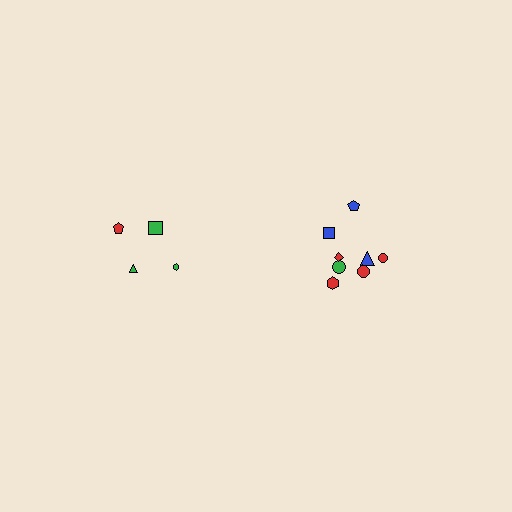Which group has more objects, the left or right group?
The right group.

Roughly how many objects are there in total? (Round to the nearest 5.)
Roughly 15 objects in total.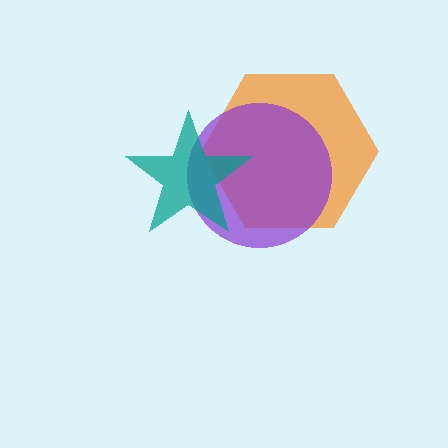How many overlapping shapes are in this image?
There are 3 overlapping shapes in the image.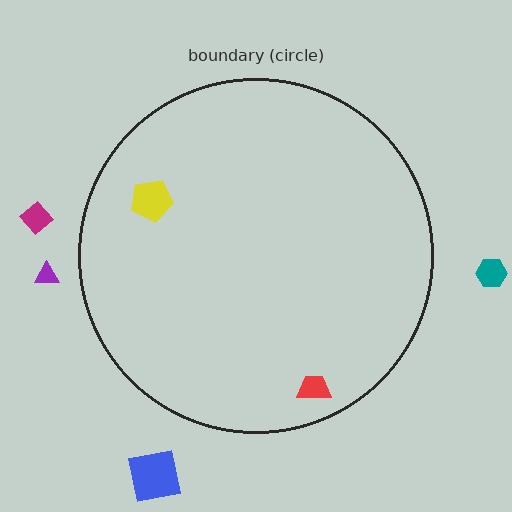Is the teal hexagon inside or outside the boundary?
Outside.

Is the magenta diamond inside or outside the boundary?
Outside.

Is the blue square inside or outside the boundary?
Outside.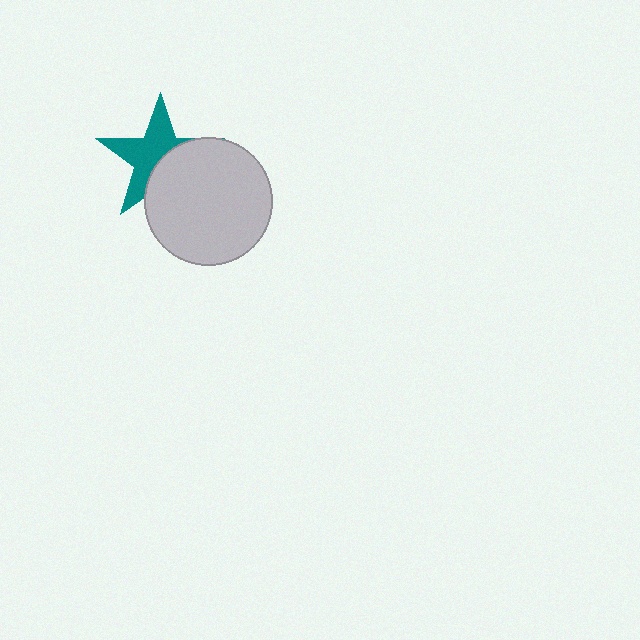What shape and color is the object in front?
The object in front is a light gray circle.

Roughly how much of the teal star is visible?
About half of it is visible (roughly 57%).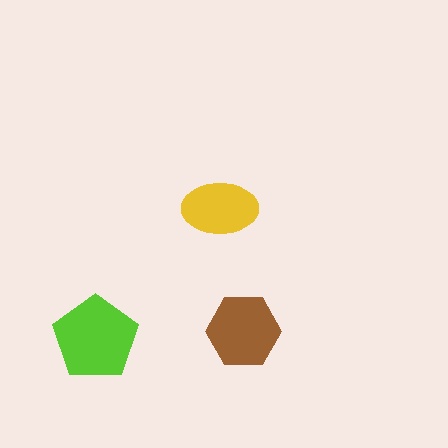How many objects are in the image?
There are 3 objects in the image.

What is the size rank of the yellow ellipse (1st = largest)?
3rd.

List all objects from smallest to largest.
The yellow ellipse, the brown hexagon, the lime pentagon.